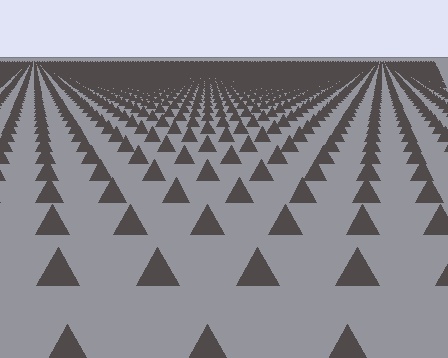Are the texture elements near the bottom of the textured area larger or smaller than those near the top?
Larger. Near the bottom, elements are closer to the viewer and appear at a bigger on-screen size.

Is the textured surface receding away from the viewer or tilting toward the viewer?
The surface is receding away from the viewer. Texture elements get smaller and denser toward the top.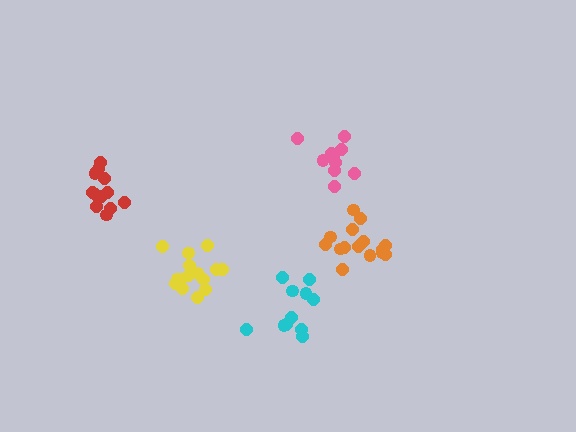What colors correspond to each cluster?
The clusters are colored: yellow, orange, pink, red, cyan.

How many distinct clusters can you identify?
There are 5 distinct clusters.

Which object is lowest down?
The cyan cluster is bottommost.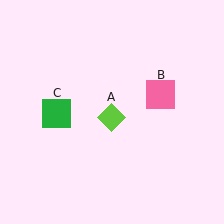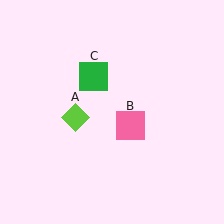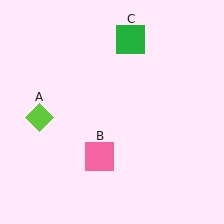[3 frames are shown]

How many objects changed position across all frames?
3 objects changed position: lime diamond (object A), pink square (object B), green square (object C).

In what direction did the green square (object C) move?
The green square (object C) moved up and to the right.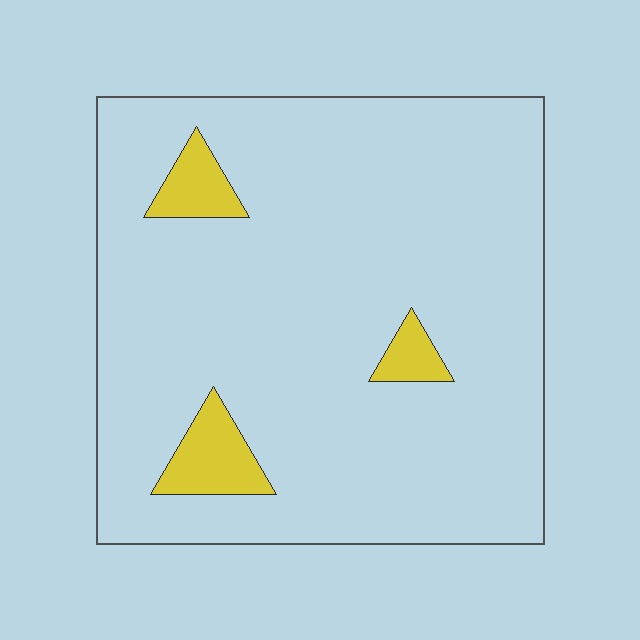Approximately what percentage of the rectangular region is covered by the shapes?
Approximately 10%.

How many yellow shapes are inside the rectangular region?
3.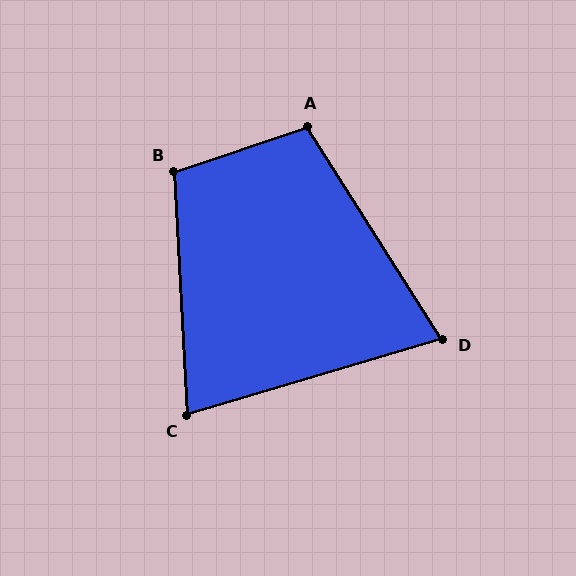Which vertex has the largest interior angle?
B, at approximately 106 degrees.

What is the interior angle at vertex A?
Approximately 104 degrees (obtuse).